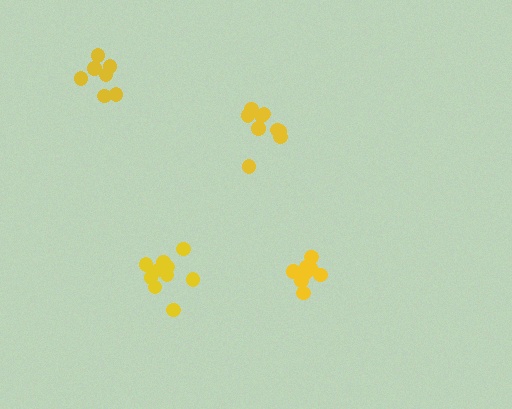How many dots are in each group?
Group 1: 8 dots, Group 2: 9 dots, Group 3: 10 dots, Group 4: 7 dots (34 total).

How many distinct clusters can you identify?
There are 4 distinct clusters.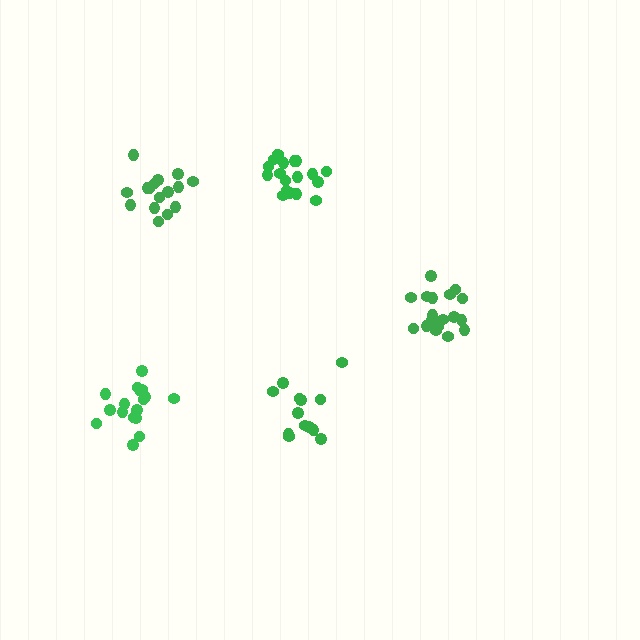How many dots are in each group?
Group 1: 19 dots, Group 2: 19 dots, Group 3: 16 dots, Group 4: 17 dots, Group 5: 13 dots (84 total).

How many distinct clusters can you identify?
There are 5 distinct clusters.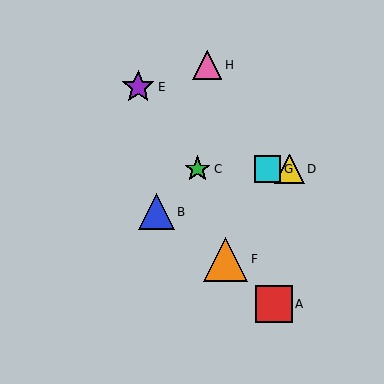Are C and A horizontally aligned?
No, C is at y≈169 and A is at y≈304.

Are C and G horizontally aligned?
Yes, both are at y≈169.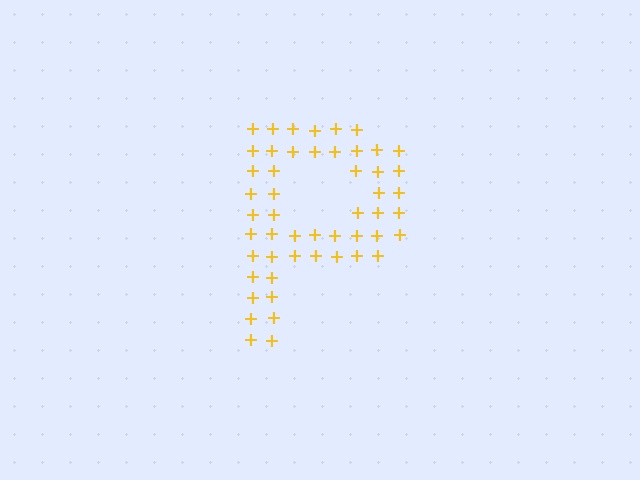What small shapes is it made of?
It is made of small plus signs.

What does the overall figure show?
The overall figure shows the letter P.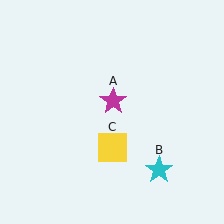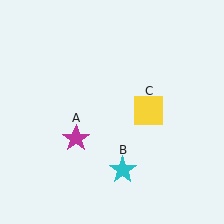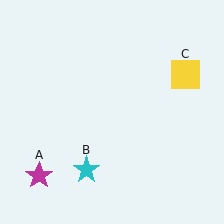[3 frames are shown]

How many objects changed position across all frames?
3 objects changed position: magenta star (object A), cyan star (object B), yellow square (object C).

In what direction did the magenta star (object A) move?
The magenta star (object A) moved down and to the left.